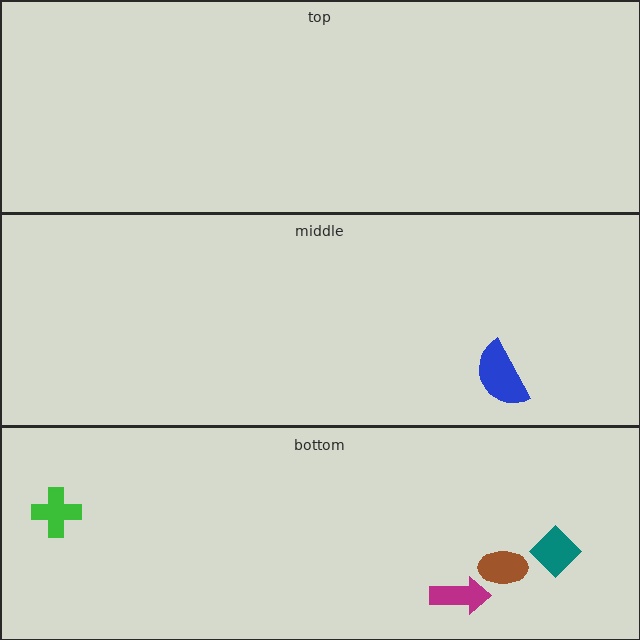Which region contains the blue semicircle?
The middle region.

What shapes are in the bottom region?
The green cross, the magenta arrow, the brown ellipse, the teal diamond.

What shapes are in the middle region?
The blue semicircle.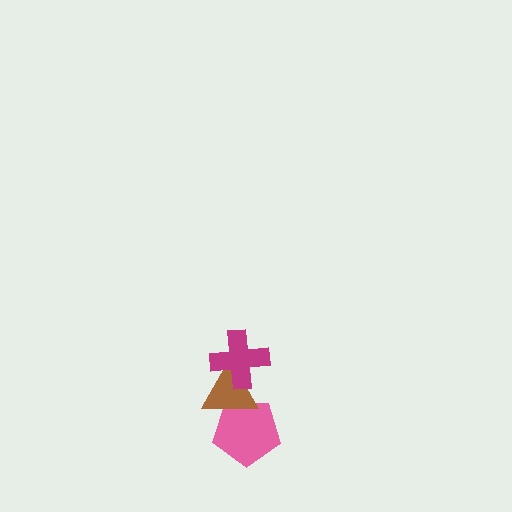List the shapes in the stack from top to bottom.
From top to bottom: the magenta cross, the brown triangle, the pink pentagon.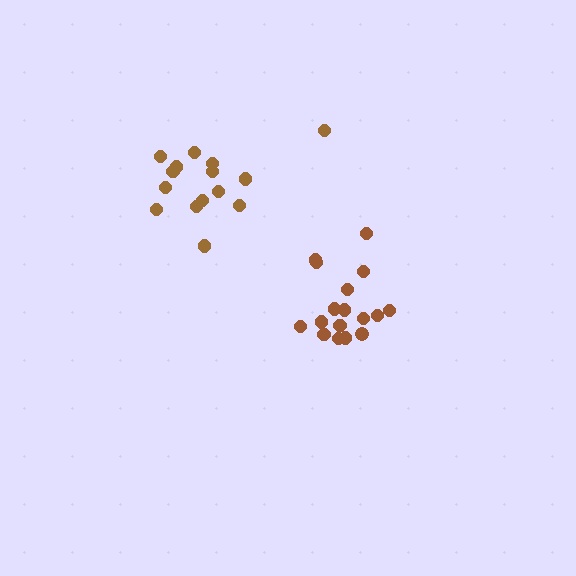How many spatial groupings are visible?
There are 2 spatial groupings.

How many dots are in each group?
Group 1: 15 dots, Group 2: 18 dots (33 total).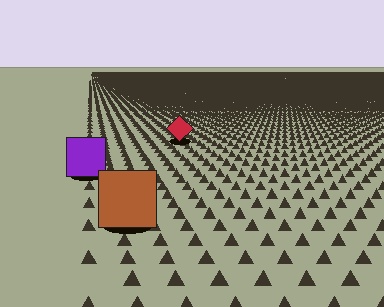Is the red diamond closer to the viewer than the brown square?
No. The brown square is closer — you can tell from the texture gradient: the ground texture is coarser near it.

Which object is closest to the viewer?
The brown square is closest. The texture marks near it are larger and more spread out.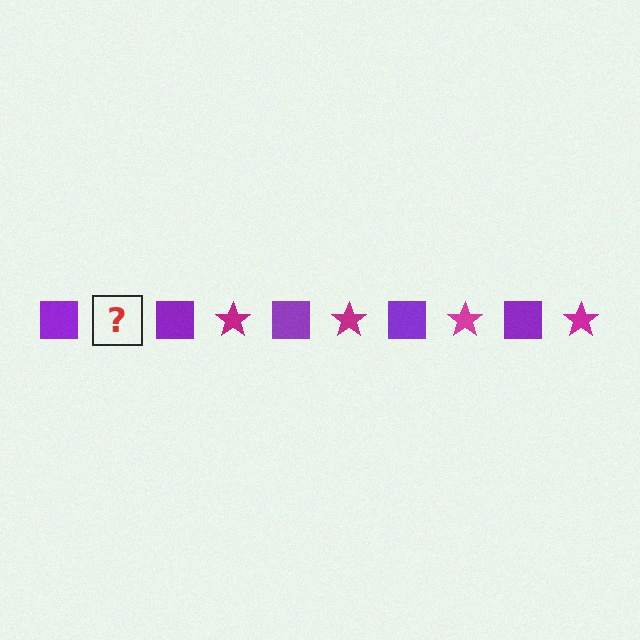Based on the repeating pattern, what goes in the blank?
The blank should be a magenta star.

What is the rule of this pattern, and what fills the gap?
The rule is that the pattern alternates between purple square and magenta star. The gap should be filled with a magenta star.